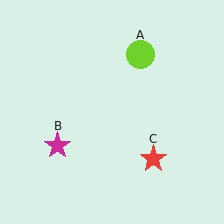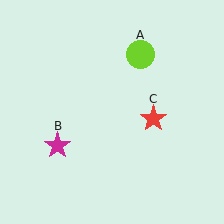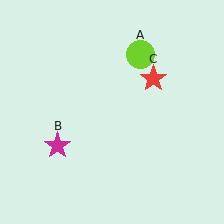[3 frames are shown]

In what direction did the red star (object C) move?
The red star (object C) moved up.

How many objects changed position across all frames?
1 object changed position: red star (object C).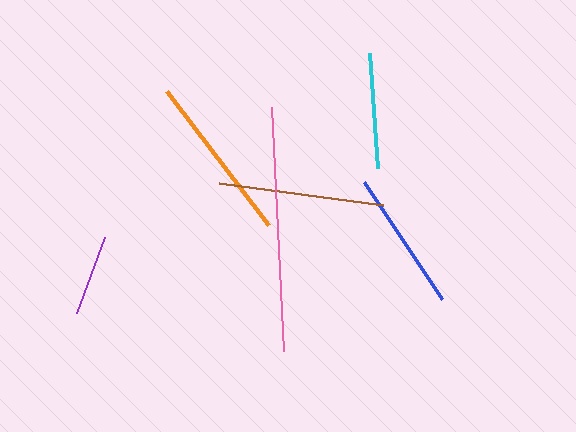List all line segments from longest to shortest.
From longest to shortest: pink, orange, brown, blue, cyan, purple.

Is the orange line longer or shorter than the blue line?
The orange line is longer than the blue line.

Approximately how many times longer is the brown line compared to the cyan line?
The brown line is approximately 1.4 times the length of the cyan line.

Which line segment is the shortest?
The purple line is the shortest at approximately 81 pixels.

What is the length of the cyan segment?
The cyan segment is approximately 115 pixels long.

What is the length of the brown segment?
The brown segment is approximately 166 pixels long.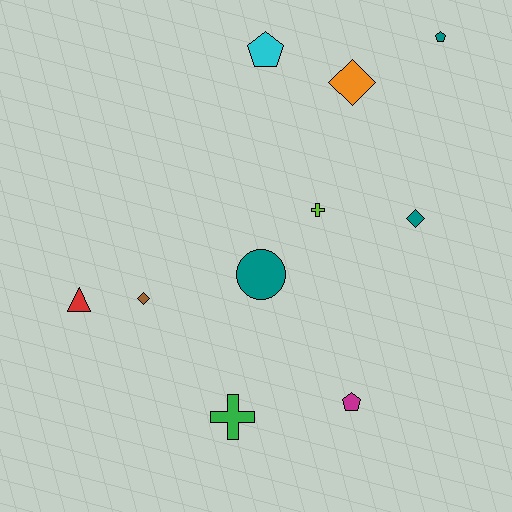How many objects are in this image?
There are 10 objects.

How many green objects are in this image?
There is 1 green object.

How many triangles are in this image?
There is 1 triangle.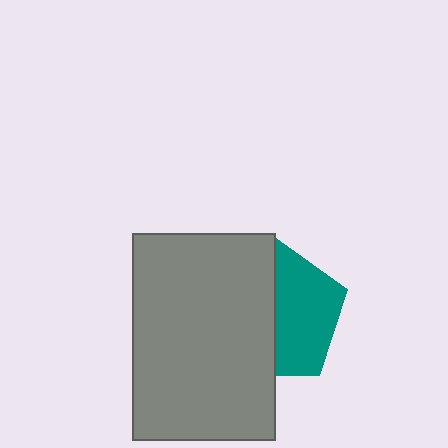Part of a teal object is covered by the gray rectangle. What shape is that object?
It is a pentagon.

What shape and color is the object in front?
The object in front is a gray rectangle.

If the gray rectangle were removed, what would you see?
You would see the complete teal pentagon.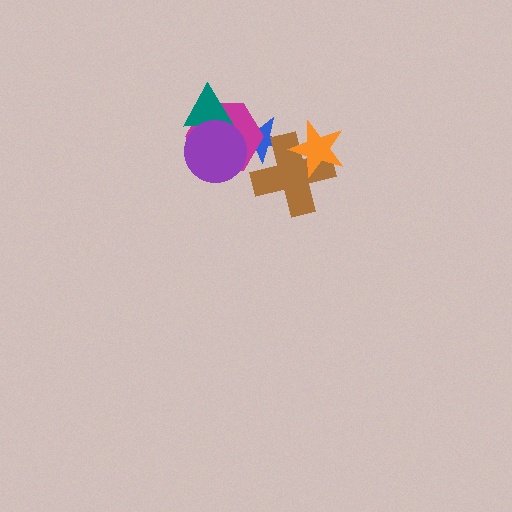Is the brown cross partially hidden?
Yes, it is partially covered by another shape.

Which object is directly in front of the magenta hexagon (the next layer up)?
The teal triangle is directly in front of the magenta hexagon.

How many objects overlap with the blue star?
3 objects overlap with the blue star.